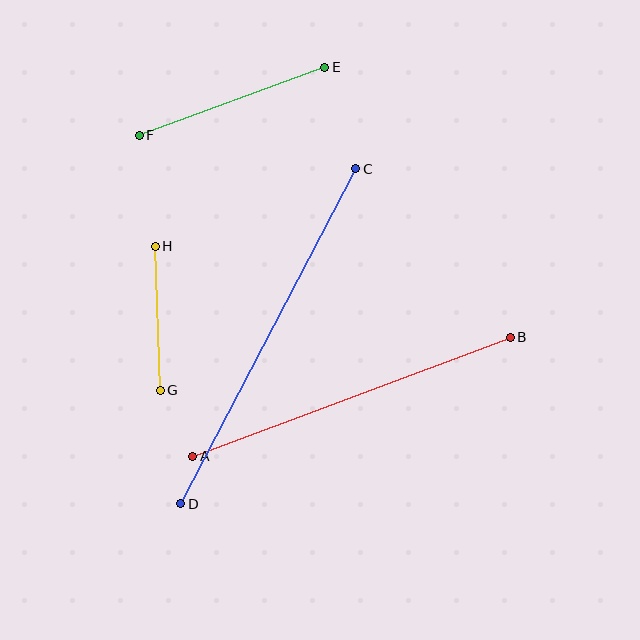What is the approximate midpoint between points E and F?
The midpoint is at approximately (232, 101) pixels.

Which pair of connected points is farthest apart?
Points C and D are farthest apart.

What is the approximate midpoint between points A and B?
The midpoint is at approximately (351, 397) pixels.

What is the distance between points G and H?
The distance is approximately 144 pixels.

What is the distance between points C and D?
The distance is approximately 378 pixels.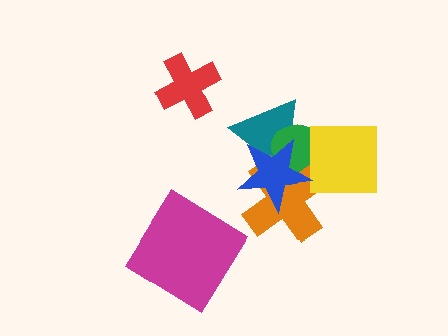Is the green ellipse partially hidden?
Yes, it is partially covered by another shape.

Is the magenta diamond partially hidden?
No, no other shape covers it.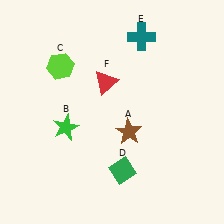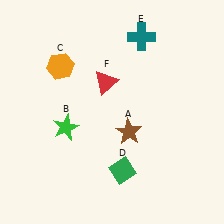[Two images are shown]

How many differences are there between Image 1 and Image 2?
There is 1 difference between the two images.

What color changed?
The hexagon (C) changed from lime in Image 1 to orange in Image 2.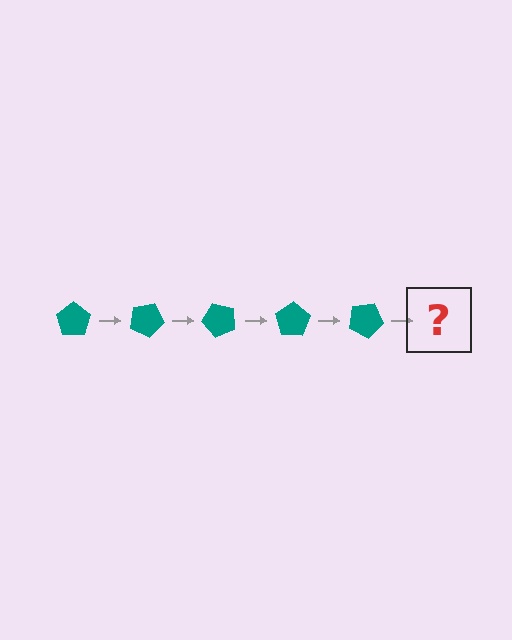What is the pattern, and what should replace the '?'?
The pattern is that the pentagon rotates 25 degrees each step. The '?' should be a teal pentagon rotated 125 degrees.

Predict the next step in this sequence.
The next step is a teal pentagon rotated 125 degrees.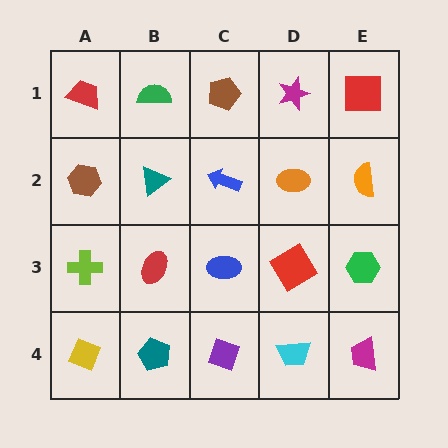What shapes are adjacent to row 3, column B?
A teal triangle (row 2, column B), a teal pentagon (row 4, column B), a lime cross (row 3, column A), a blue ellipse (row 3, column C).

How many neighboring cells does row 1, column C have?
3.